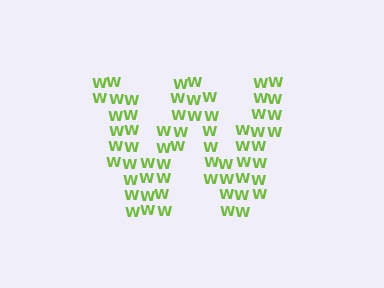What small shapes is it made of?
It is made of small letter W's.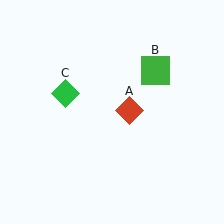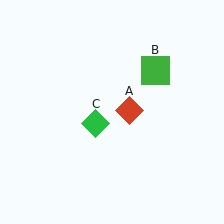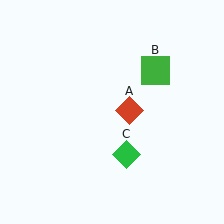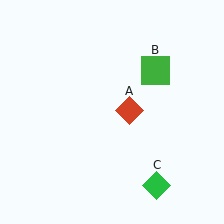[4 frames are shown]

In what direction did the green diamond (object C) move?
The green diamond (object C) moved down and to the right.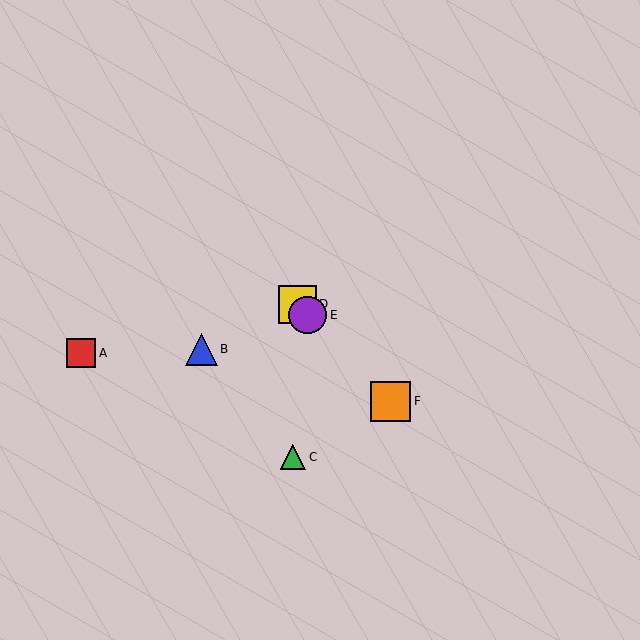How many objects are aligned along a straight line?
3 objects (D, E, F) are aligned along a straight line.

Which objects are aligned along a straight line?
Objects D, E, F are aligned along a straight line.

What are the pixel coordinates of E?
Object E is at (308, 315).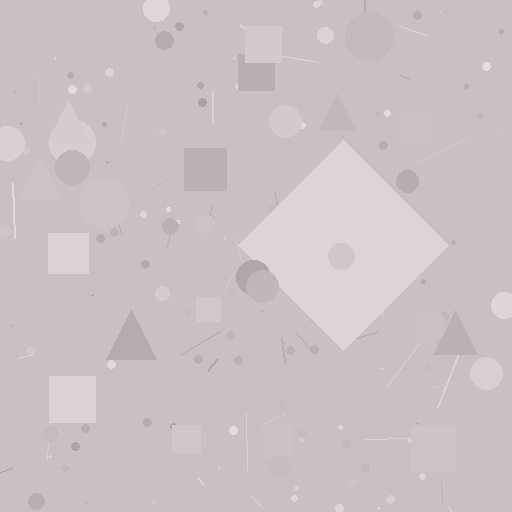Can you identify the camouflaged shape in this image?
The camouflaged shape is a diamond.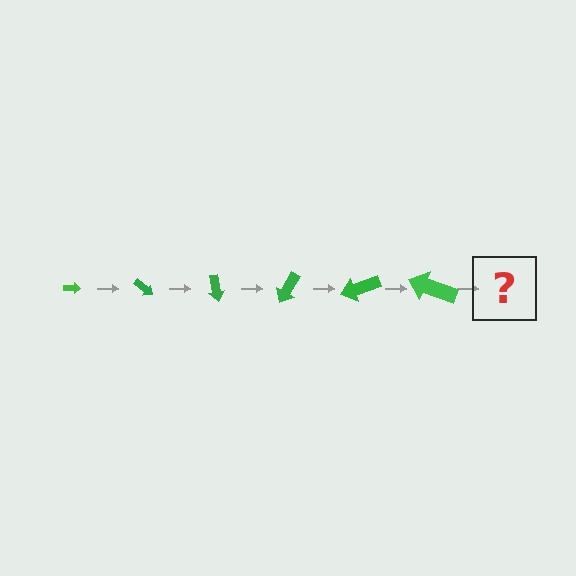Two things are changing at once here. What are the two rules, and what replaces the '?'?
The two rules are that the arrow grows larger each step and it rotates 40 degrees each step. The '?' should be an arrow, larger than the previous one and rotated 240 degrees from the start.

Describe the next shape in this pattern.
It should be an arrow, larger than the previous one and rotated 240 degrees from the start.